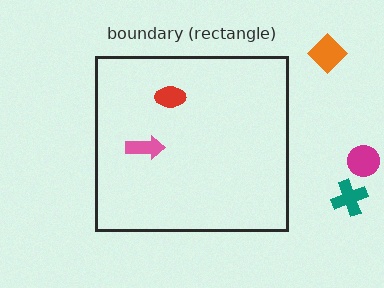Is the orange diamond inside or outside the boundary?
Outside.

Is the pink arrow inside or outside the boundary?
Inside.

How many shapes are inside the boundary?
2 inside, 3 outside.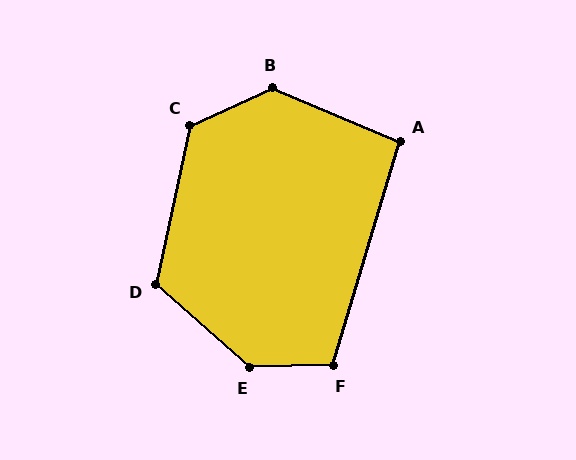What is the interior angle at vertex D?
Approximately 119 degrees (obtuse).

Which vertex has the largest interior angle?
E, at approximately 137 degrees.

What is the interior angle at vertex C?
Approximately 127 degrees (obtuse).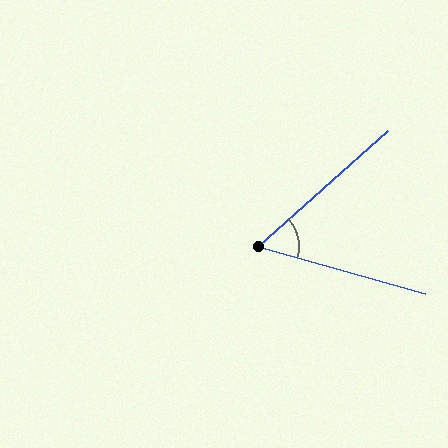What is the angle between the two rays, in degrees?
Approximately 57 degrees.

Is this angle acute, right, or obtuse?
It is acute.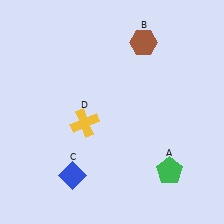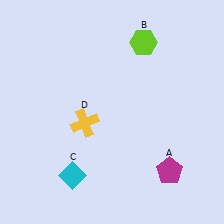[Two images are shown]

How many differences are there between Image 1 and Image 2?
There are 3 differences between the two images.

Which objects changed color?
A changed from green to magenta. B changed from brown to lime. C changed from blue to cyan.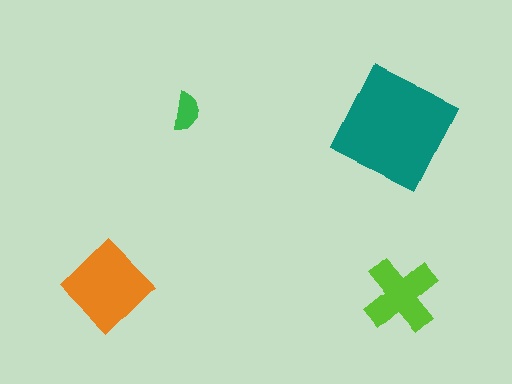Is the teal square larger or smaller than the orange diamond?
Larger.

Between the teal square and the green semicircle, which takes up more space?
The teal square.